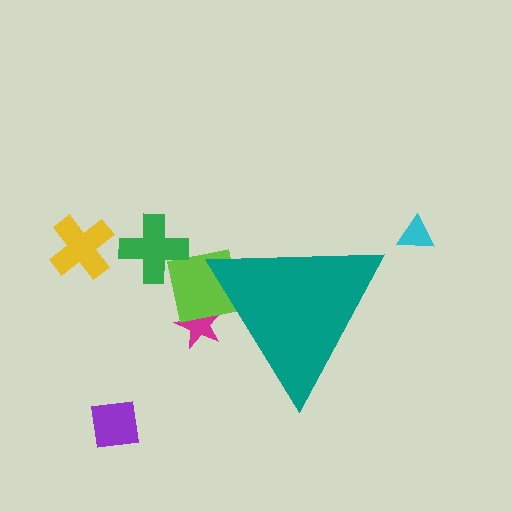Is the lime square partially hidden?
Yes, the lime square is partially hidden behind the teal triangle.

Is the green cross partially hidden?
No, the green cross is fully visible.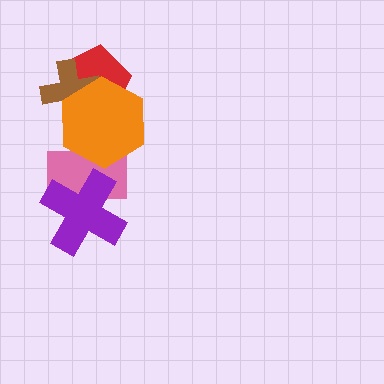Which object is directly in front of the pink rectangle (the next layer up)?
The purple cross is directly in front of the pink rectangle.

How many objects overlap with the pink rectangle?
2 objects overlap with the pink rectangle.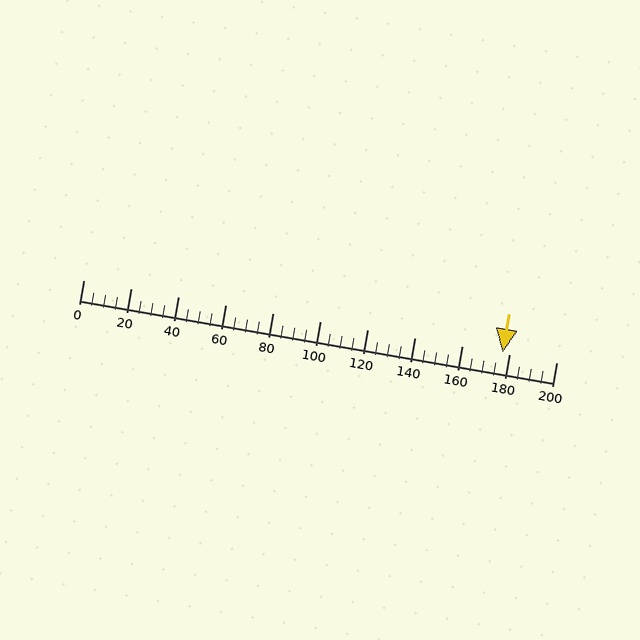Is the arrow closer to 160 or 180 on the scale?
The arrow is closer to 180.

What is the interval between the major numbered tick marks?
The major tick marks are spaced 20 units apart.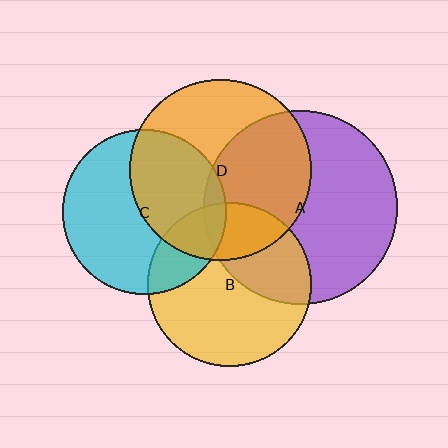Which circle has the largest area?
Circle A (purple).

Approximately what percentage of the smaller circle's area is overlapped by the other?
Approximately 5%.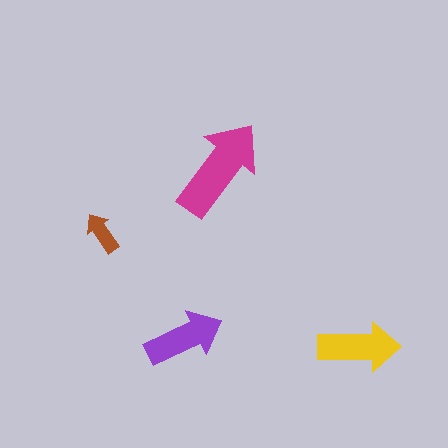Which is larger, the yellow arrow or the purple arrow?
The yellow one.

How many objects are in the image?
There are 4 objects in the image.